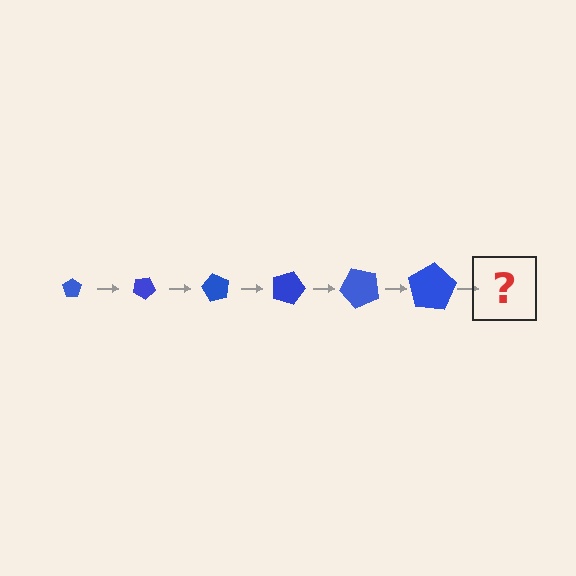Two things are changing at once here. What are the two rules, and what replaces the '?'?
The two rules are that the pentagon grows larger each step and it rotates 30 degrees each step. The '?' should be a pentagon, larger than the previous one and rotated 180 degrees from the start.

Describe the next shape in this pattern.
It should be a pentagon, larger than the previous one and rotated 180 degrees from the start.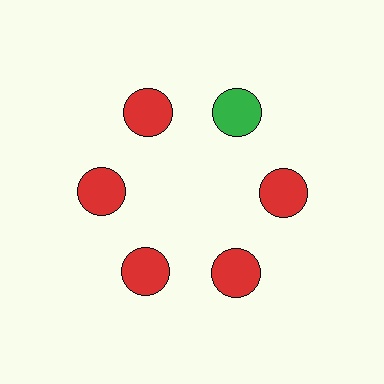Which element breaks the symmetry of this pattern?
The green circle at roughly the 1 o'clock position breaks the symmetry. All other shapes are red circles.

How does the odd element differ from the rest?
It has a different color: green instead of red.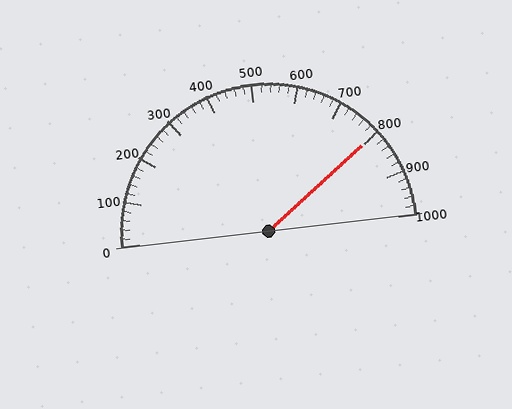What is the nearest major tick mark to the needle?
The nearest major tick mark is 800.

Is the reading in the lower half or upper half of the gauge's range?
The reading is in the upper half of the range (0 to 1000).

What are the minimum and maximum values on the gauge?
The gauge ranges from 0 to 1000.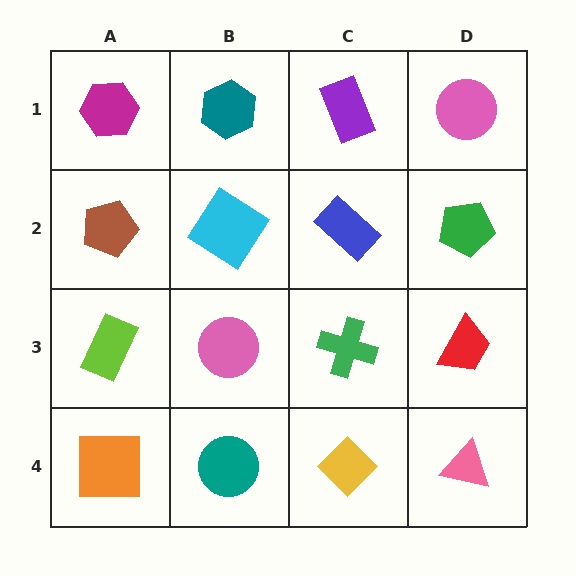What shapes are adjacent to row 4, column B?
A pink circle (row 3, column B), an orange square (row 4, column A), a yellow diamond (row 4, column C).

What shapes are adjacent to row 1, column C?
A blue rectangle (row 2, column C), a teal hexagon (row 1, column B), a pink circle (row 1, column D).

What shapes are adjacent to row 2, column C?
A purple rectangle (row 1, column C), a green cross (row 3, column C), a cyan diamond (row 2, column B), a green pentagon (row 2, column D).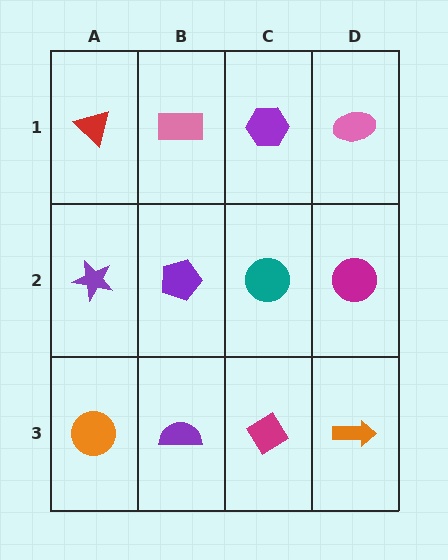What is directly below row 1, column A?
A purple star.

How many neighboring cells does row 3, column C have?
3.